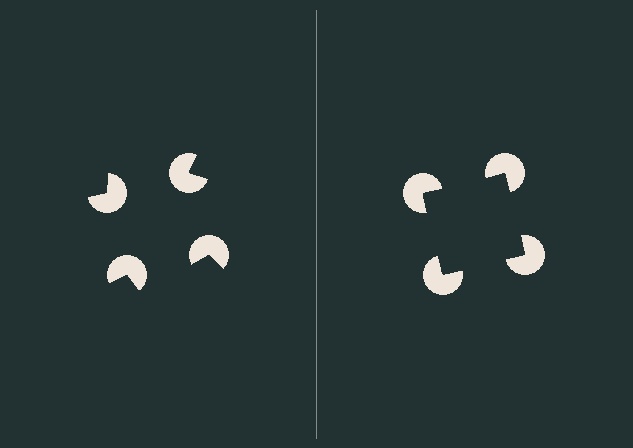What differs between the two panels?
The pac-man discs are positioned identically on both sides; only the wedge orientations differ. On the right they align to a square; on the left they are misaligned.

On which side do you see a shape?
An illusory square appears on the right side. On the left side the wedge cuts are rotated, so no coherent shape forms.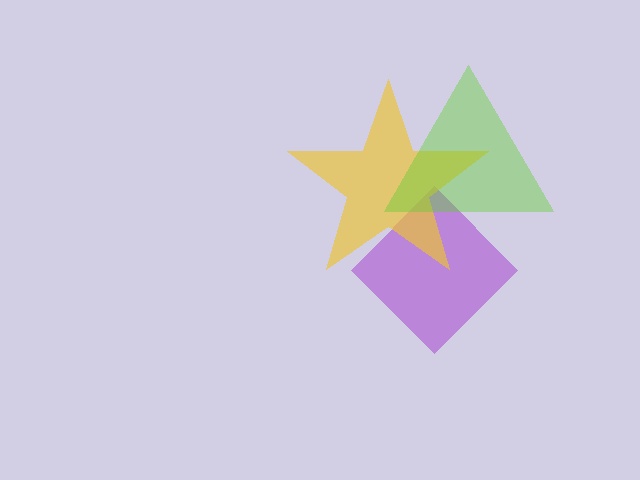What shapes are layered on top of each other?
The layered shapes are: a purple diamond, a yellow star, a lime triangle.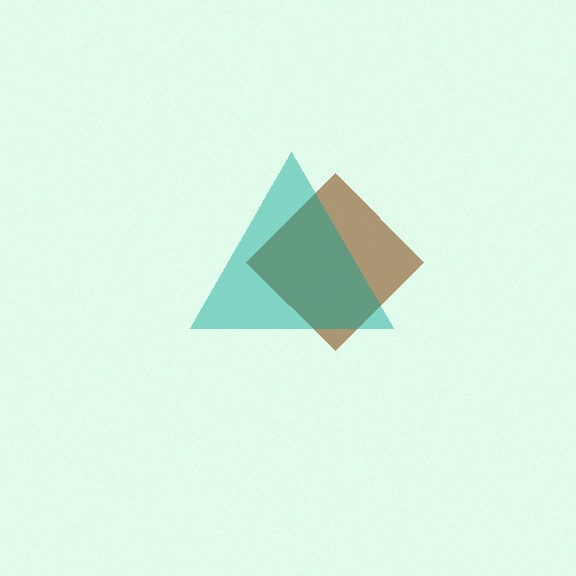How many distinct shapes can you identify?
There are 2 distinct shapes: a brown diamond, a teal triangle.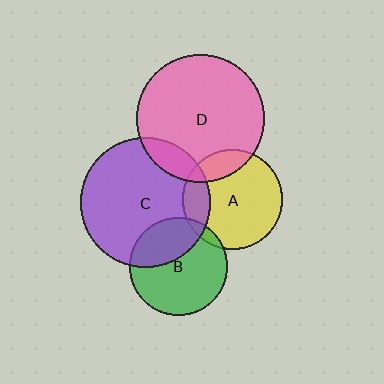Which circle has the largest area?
Circle C (purple).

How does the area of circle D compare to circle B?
Approximately 1.7 times.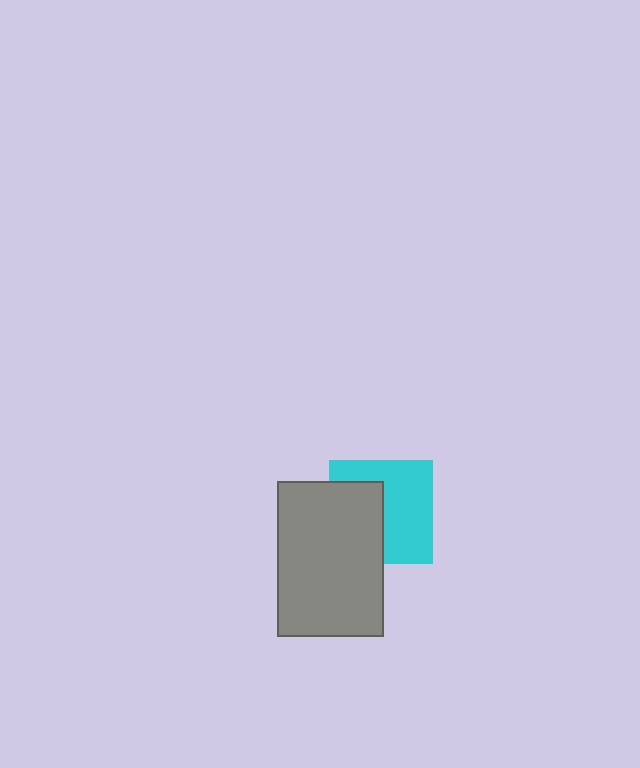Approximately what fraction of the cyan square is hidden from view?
Roughly 41% of the cyan square is hidden behind the gray rectangle.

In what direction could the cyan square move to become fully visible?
The cyan square could move right. That would shift it out from behind the gray rectangle entirely.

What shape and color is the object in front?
The object in front is a gray rectangle.